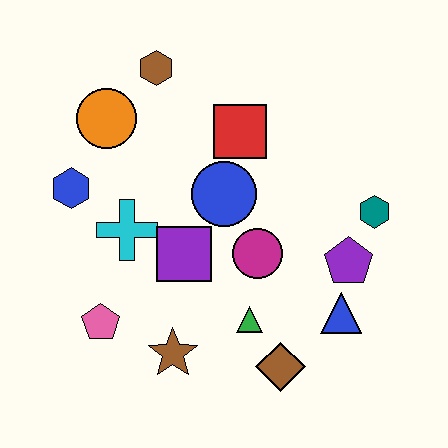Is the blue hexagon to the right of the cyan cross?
No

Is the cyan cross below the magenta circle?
No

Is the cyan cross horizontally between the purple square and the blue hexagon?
Yes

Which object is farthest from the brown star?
The brown hexagon is farthest from the brown star.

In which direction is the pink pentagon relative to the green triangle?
The pink pentagon is to the left of the green triangle.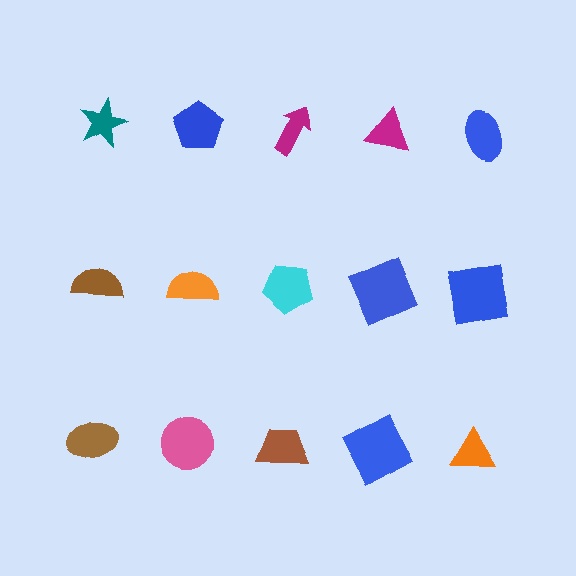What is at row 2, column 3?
A cyan pentagon.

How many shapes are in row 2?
5 shapes.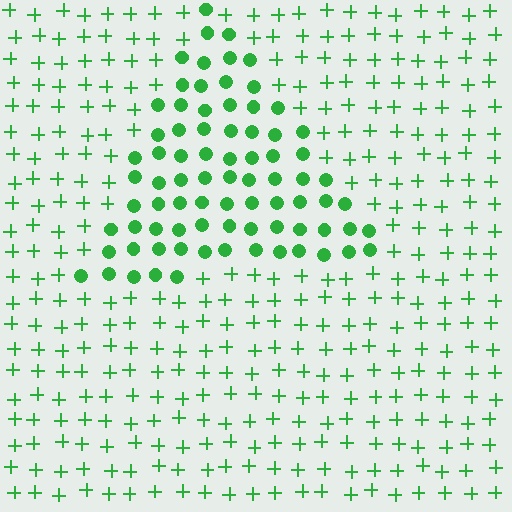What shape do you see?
I see a triangle.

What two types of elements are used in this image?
The image uses circles inside the triangle region and plus signs outside it.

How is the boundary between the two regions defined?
The boundary is defined by a change in element shape: circles inside vs. plus signs outside. All elements share the same color and spacing.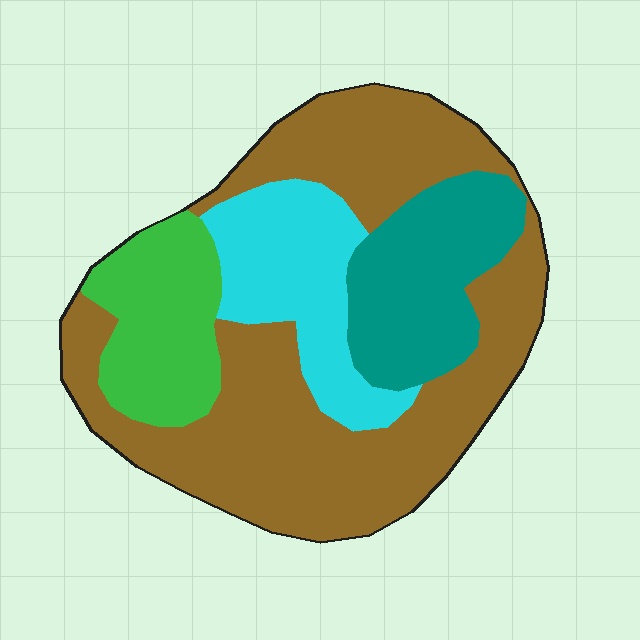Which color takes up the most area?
Brown, at roughly 50%.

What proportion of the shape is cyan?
Cyan takes up about one sixth (1/6) of the shape.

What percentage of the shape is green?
Green takes up less than a quarter of the shape.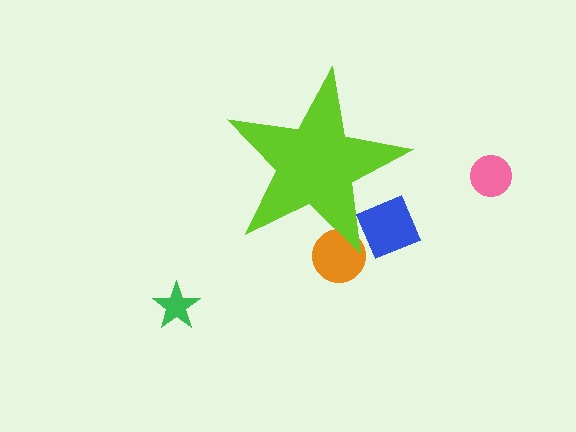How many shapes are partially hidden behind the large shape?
2 shapes are partially hidden.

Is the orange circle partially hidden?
Yes, the orange circle is partially hidden behind the lime star.